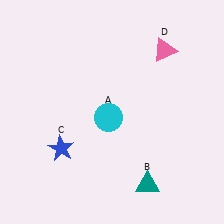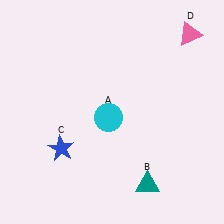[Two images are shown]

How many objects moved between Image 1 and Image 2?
1 object moved between the two images.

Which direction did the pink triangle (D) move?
The pink triangle (D) moved right.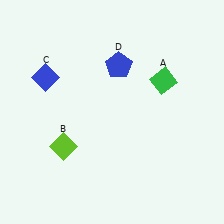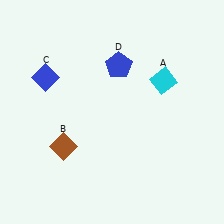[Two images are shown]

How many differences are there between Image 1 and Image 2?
There are 2 differences between the two images.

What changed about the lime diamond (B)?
In Image 1, B is lime. In Image 2, it changed to brown.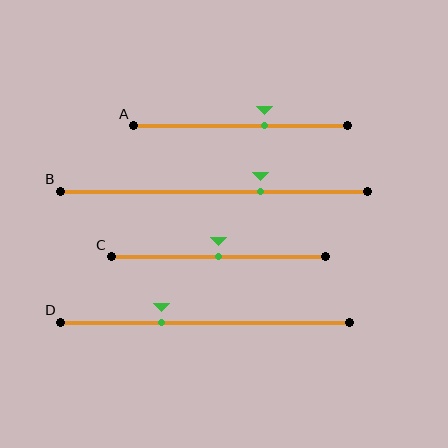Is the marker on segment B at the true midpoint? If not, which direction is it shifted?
No, the marker on segment B is shifted to the right by about 15% of the segment length.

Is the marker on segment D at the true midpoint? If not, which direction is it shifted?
No, the marker on segment D is shifted to the left by about 15% of the segment length.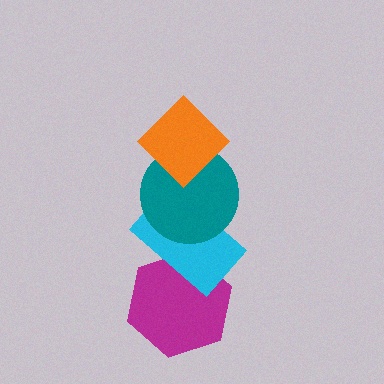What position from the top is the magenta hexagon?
The magenta hexagon is 4th from the top.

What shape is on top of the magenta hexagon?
The cyan rectangle is on top of the magenta hexagon.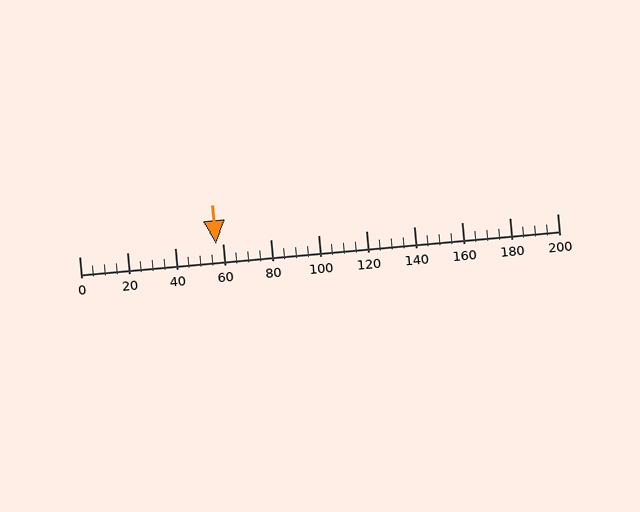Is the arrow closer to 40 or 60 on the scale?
The arrow is closer to 60.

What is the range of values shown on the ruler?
The ruler shows values from 0 to 200.